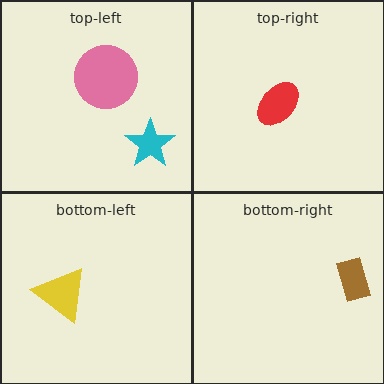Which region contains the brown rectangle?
The bottom-right region.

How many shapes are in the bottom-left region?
1.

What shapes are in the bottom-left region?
The yellow triangle.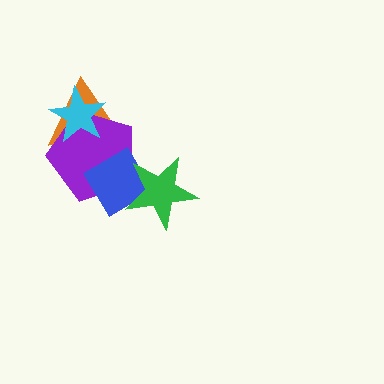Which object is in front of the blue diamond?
The green star is in front of the blue diamond.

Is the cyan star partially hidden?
No, no other shape covers it.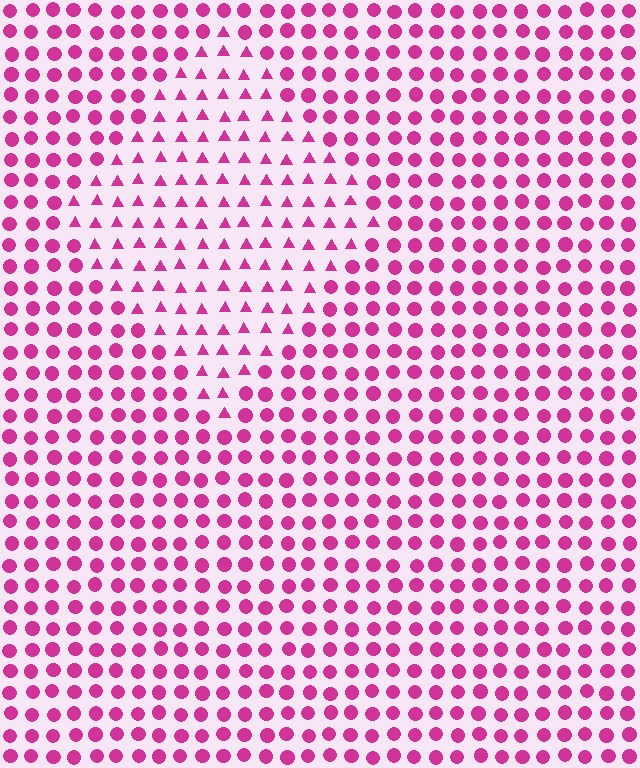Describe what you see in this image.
The image is filled with small magenta elements arranged in a uniform grid. A diamond-shaped region contains triangles, while the surrounding area contains circles. The boundary is defined purely by the change in element shape.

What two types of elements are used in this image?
The image uses triangles inside the diamond region and circles outside it.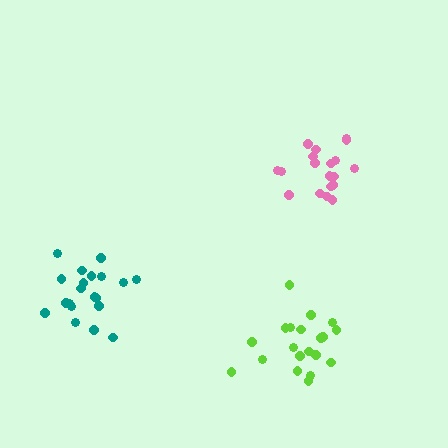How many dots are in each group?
Group 1: 20 dots, Group 2: 19 dots, Group 3: 20 dots (59 total).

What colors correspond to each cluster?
The clusters are colored: teal, pink, lime.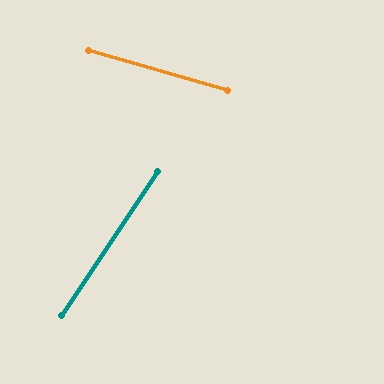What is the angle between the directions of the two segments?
Approximately 73 degrees.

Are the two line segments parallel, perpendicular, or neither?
Neither parallel nor perpendicular — they differ by about 73°.